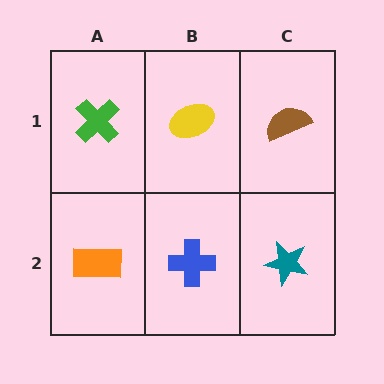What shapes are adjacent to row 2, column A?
A green cross (row 1, column A), a blue cross (row 2, column B).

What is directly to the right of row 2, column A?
A blue cross.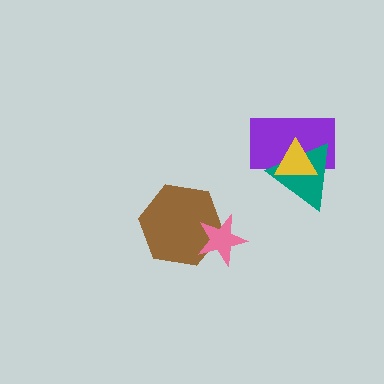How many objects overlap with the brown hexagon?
1 object overlaps with the brown hexagon.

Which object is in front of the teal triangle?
The yellow triangle is in front of the teal triangle.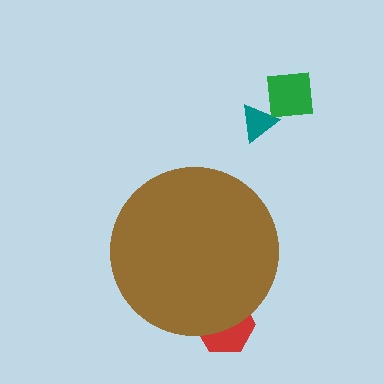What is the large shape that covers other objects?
A brown circle.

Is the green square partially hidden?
No, the green square is fully visible.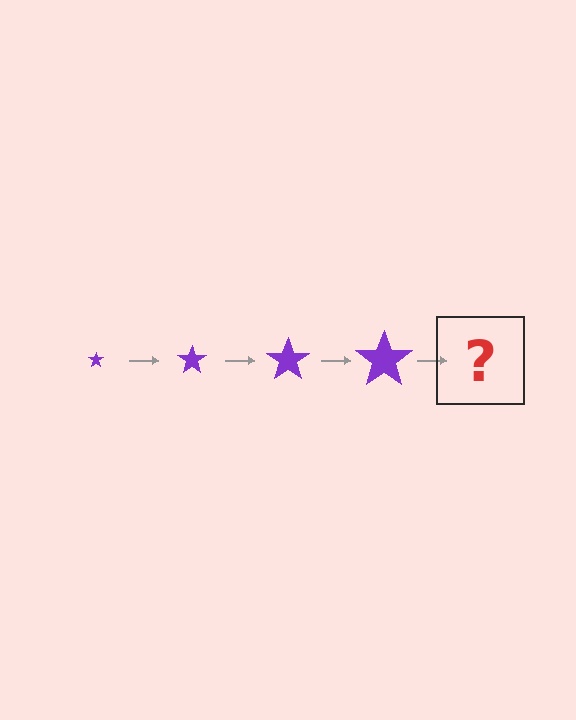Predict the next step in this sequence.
The next step is a purple star, larger than the previous one.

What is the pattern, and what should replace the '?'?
The pattern is that the star gets progressively larger each step. The '?' should be a purple star, larger than the previous one.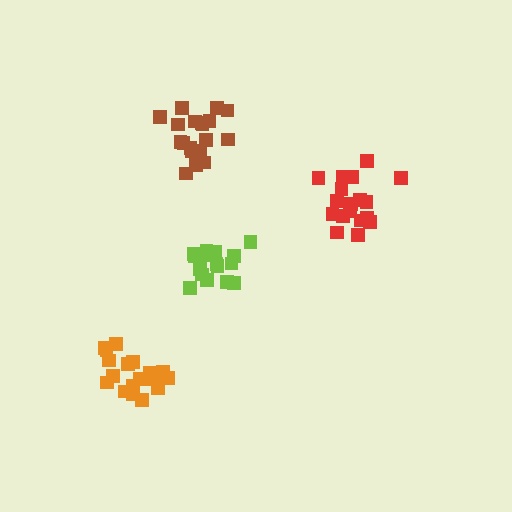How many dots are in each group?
Group 1: 19 dots, Group 2: 19 dots, Group 3: 19 dots, Group 4: 19 dots (76 total).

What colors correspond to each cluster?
The clusters are colored: red, brown, lime, orange.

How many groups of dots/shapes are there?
There are 4 groups.